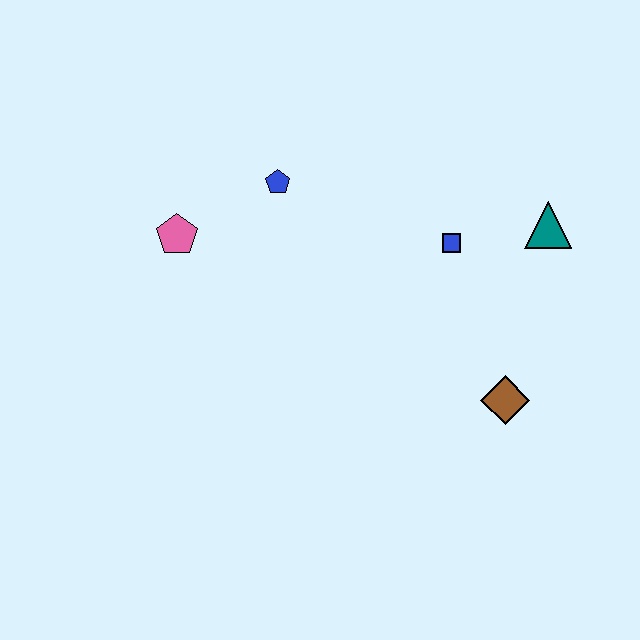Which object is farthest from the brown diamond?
The pink pentagon is farthest from the brown diamond.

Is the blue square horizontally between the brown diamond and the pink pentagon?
Yes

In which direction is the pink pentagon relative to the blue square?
The pink pentagon is to the left of the blue square.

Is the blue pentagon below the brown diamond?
No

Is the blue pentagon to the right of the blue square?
No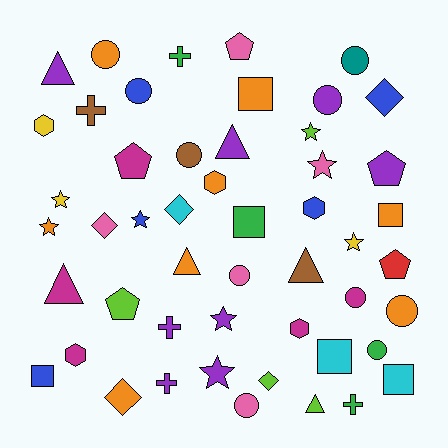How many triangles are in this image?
There are 6 triangles.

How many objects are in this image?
There are 50 objects.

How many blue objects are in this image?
There are 5 blue objects.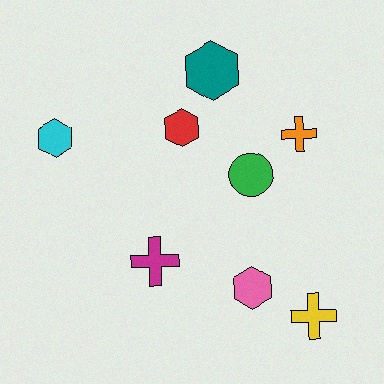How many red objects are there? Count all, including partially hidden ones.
There is 1 red object.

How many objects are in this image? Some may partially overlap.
There are 8 objects.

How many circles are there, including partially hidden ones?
There is 1 circle.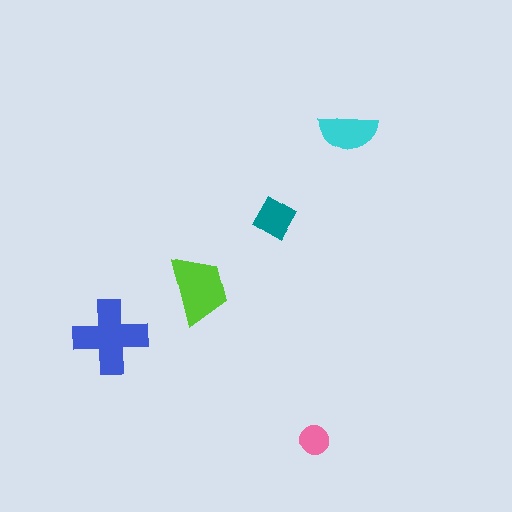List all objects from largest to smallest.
The blue cross, the lime trapezoid, the cyan semicircle, the teal diamond, the pink circle.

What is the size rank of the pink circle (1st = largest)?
5th.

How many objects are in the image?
There are 5 objects in the image.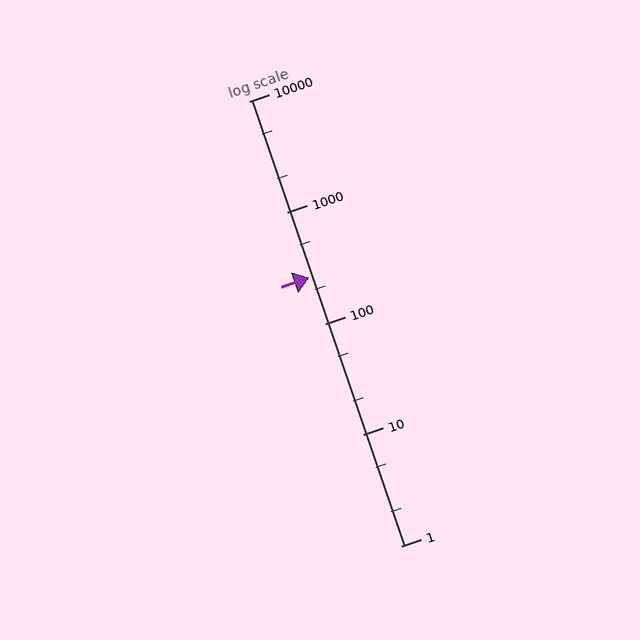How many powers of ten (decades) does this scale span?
The scale spans 4 decades, from 1 to 10000.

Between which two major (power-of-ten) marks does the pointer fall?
The pointer is between 100 and 1000.